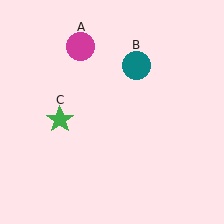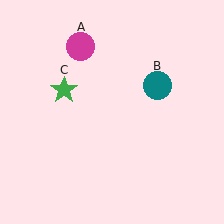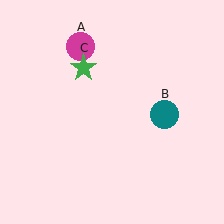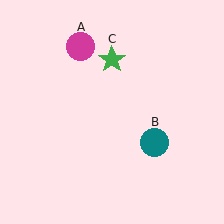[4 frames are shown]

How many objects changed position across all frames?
2 objects changed position: teal circle (object B), green star (object C).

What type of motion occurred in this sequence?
The teal circle (object B), green star (object C) rotated clockwise around the center of the scene.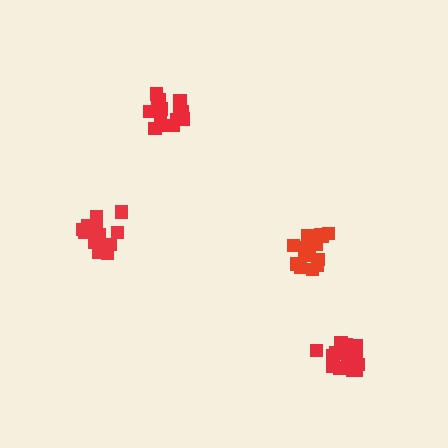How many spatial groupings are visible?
There are 4 spatial groupings.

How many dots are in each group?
Group 1: 16 dots, Group 2: 17 dots, Group 3: 18 dots, Group 4: 18 dots (69 total).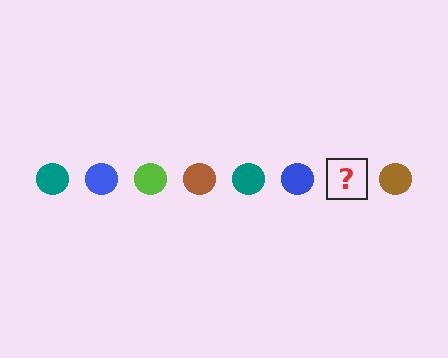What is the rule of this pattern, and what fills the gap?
The rule is that the pattern cycles through teal, blue, lime, brown circles. The gap should be filled with a lime circle.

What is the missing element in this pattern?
The missing element is a lime circle.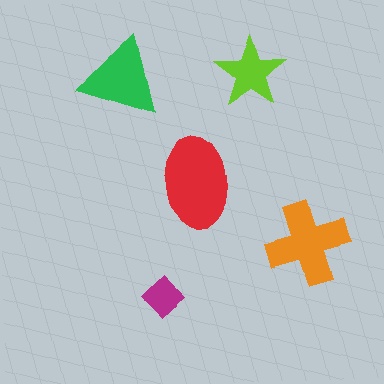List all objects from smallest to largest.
The magenta diamond, the lime star, the green triangle, the orange cross, the red ellipse.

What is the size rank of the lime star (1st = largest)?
4th.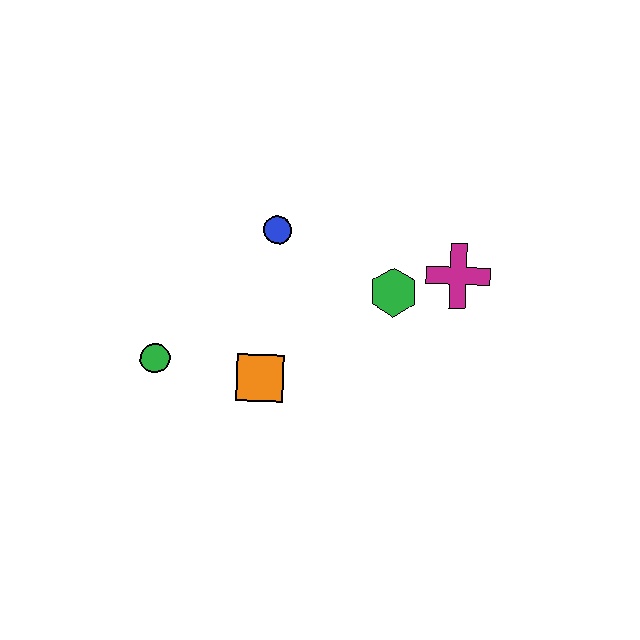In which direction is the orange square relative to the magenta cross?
The orange square is to the left of the magenta cross.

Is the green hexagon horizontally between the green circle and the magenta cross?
Yes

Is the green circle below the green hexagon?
Yes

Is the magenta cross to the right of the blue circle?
Yes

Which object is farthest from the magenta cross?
The green circle is farthest from the magenta cross.